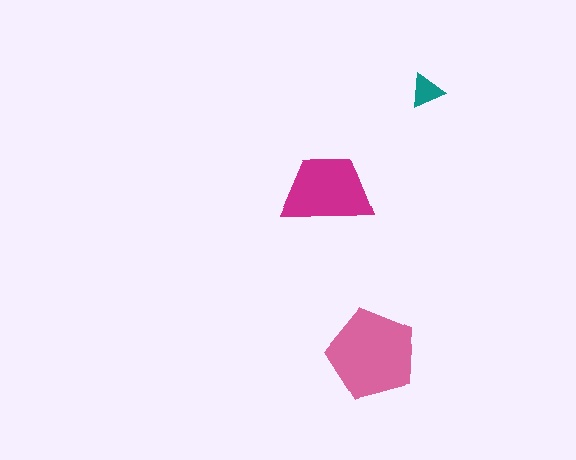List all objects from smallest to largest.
The teal triangle, the magenta trapezoid, the pink pentagon.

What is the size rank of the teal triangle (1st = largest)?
3rd.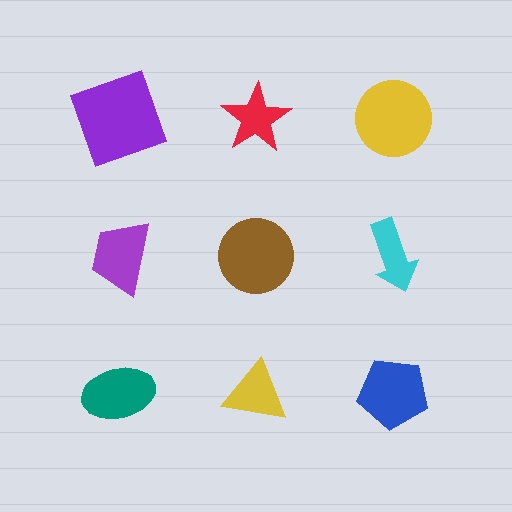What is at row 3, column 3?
A blue pentagon.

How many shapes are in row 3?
3 shapes.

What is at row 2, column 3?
A cyan arrow.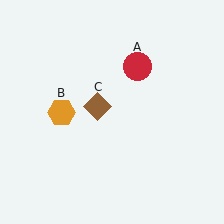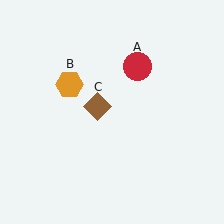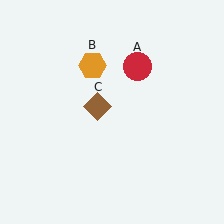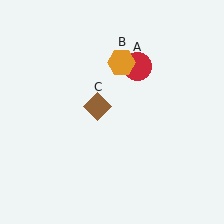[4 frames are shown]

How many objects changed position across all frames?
1 object changed position: orange hexagon (object B).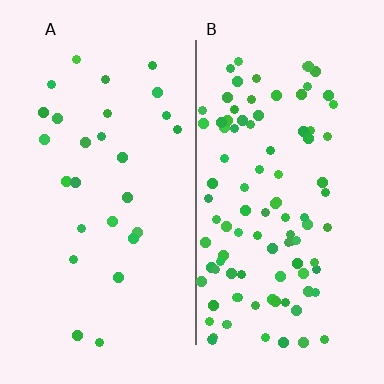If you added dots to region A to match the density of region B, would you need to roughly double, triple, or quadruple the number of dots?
Approximately quadruple.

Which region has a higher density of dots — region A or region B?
B (the right).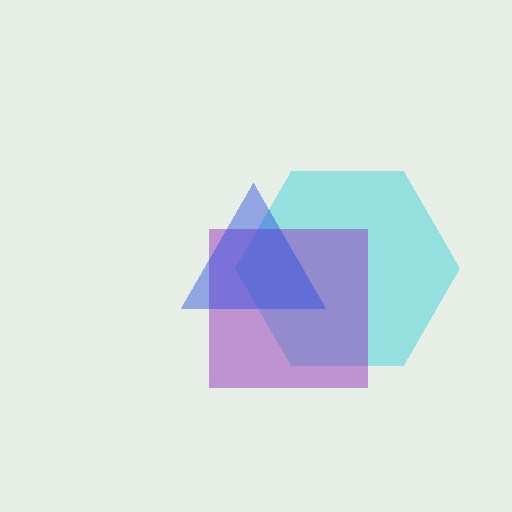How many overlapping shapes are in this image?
There are 3 overlapping shapes in the image.